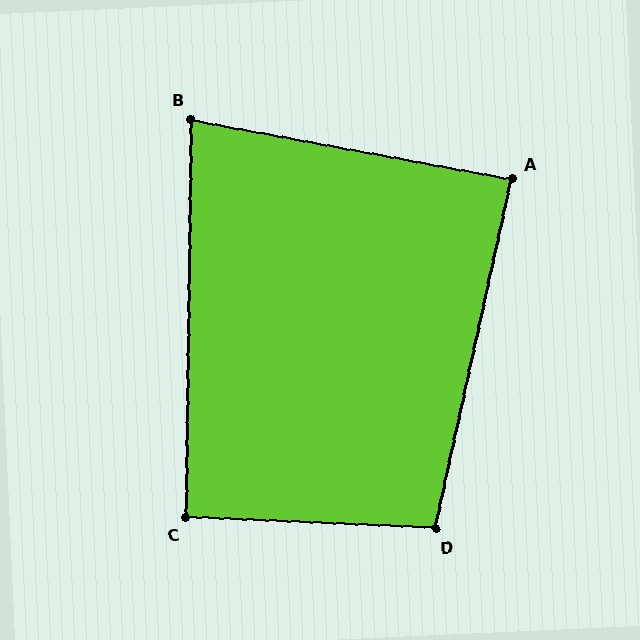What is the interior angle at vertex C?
Approximately 92 degrees (approximately right).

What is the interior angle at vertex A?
Approximately 88 degrees (approximately right).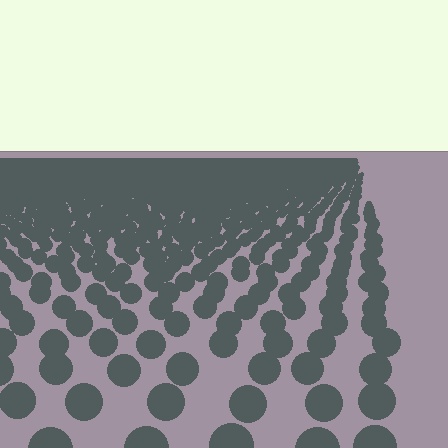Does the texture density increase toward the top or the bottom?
Density increases toward the top.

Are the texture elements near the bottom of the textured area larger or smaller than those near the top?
Larger. Near the bottom, elements are closer to the viewer and appear at a bigger on-screen size.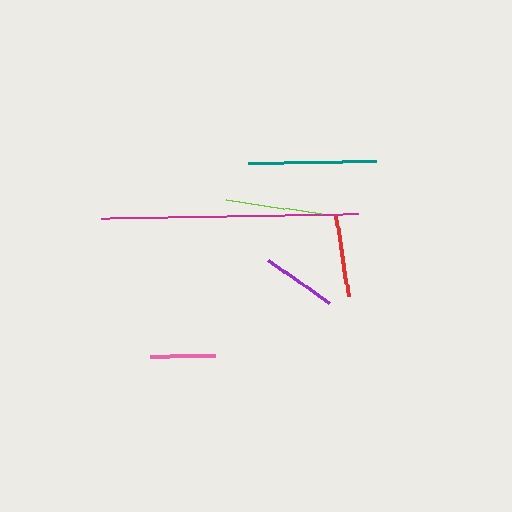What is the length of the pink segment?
The pink segment is approximately 65 pixels long.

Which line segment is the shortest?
The pink line is the shortest at approximately 65 pixels.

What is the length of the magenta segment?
The magenta segment is approximately 257 pixels long.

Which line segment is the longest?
The magenta line is the longest at approximately 257 pixels.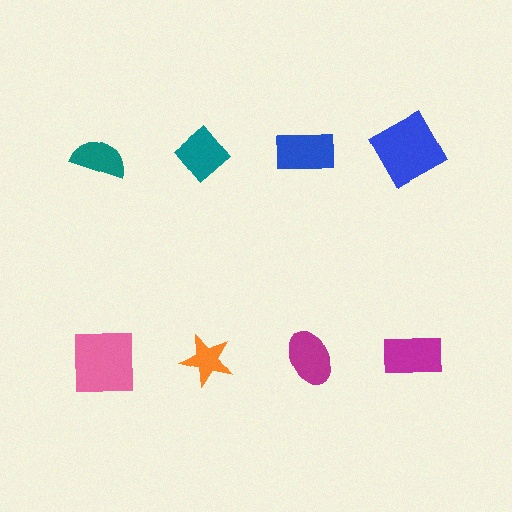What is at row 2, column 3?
A magenta ellipse.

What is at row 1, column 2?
A teal diamond.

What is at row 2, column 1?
A pink square.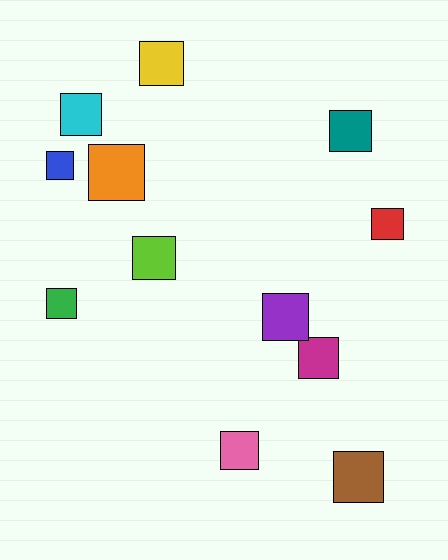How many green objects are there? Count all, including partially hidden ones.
There is 1 green object.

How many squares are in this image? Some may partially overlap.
There are 12 squares.